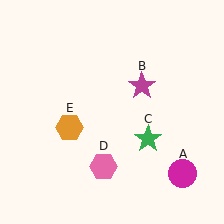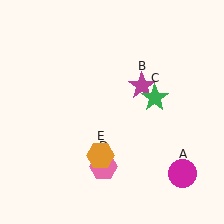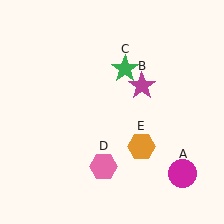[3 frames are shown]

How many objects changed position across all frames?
2 objects changed position: green star (object C), orange hexagon (object E).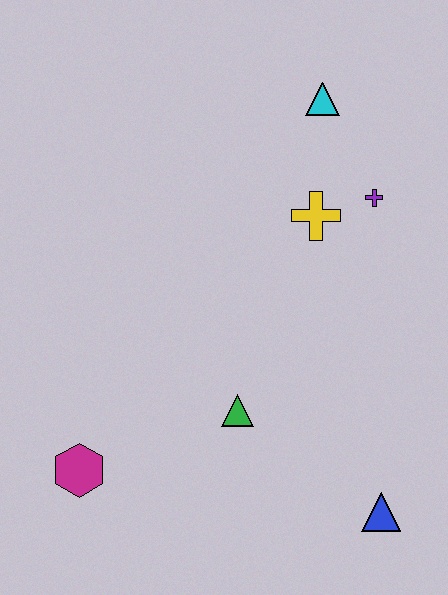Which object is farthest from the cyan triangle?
The magenta hexagon is farthest from the cyan triangle.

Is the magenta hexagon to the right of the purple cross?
No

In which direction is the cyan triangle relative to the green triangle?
The cyan triangle is above the green triangle.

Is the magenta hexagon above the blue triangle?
Yes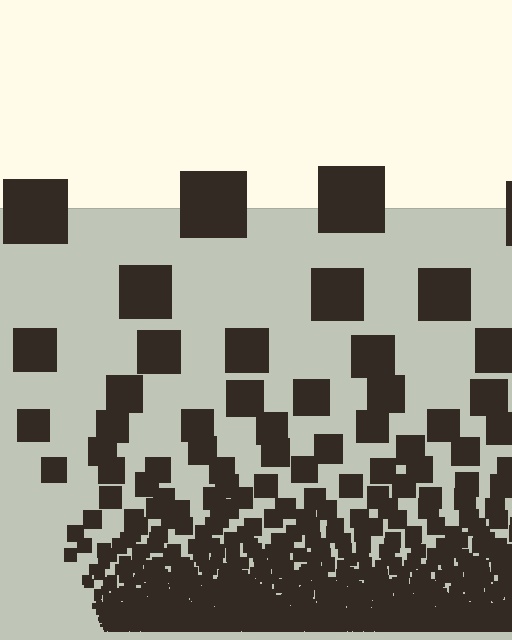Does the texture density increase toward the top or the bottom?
Density increases toward the bottom.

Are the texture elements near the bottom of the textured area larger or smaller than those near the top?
Smaller. The gradient is inverted — elements near the bottom are smaller and denser.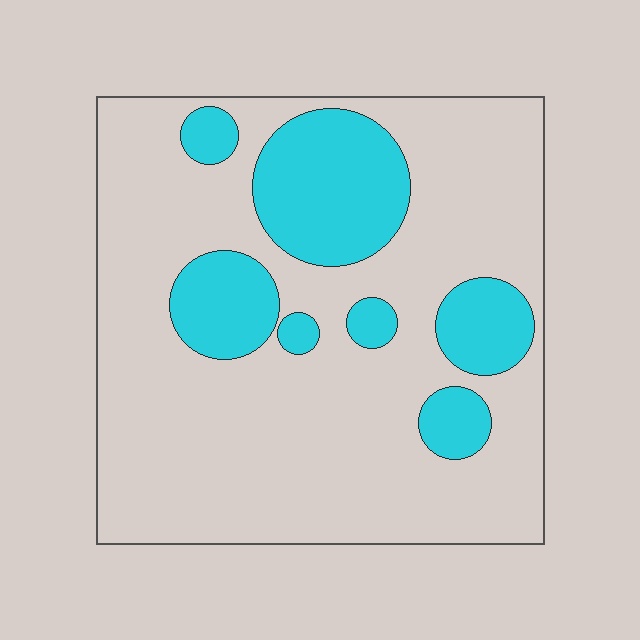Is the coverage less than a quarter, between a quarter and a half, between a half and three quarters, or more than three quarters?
Less than a quarter.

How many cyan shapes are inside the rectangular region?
7.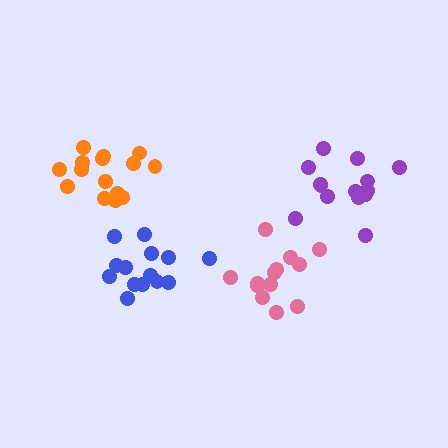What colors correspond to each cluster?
The clusters are colored: purple, orange, blue, pink.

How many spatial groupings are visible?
There are 4 spatial groupings.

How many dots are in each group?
Group 1: 14 dots, Group 2: 15 dots, Group 3: 14 dots, Group 4: 13 dots (56 total).